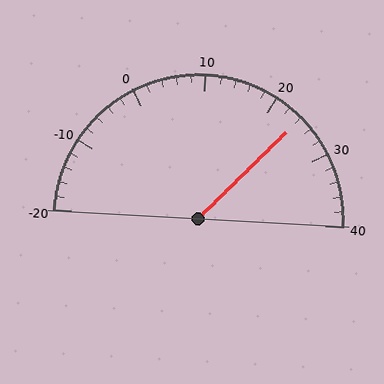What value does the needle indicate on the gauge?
The needle indicates approximately 24.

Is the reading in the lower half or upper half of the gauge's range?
The reading is in the upper half of the range (-20 to 40).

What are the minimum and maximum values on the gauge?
The gauge ranges from -20 to 40.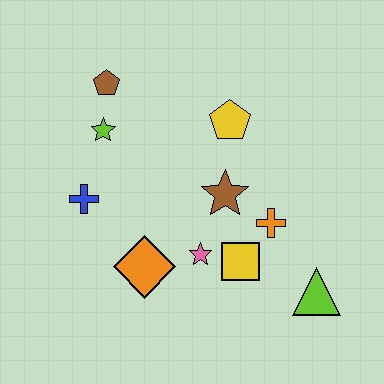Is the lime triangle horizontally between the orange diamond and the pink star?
No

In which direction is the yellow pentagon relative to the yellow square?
The yellow pentagon is above the yellow square.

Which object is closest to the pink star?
The yellow square is closest to the pink star.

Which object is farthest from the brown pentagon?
The lime triangle is farthest from the brown pentagon.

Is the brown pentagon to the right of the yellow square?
No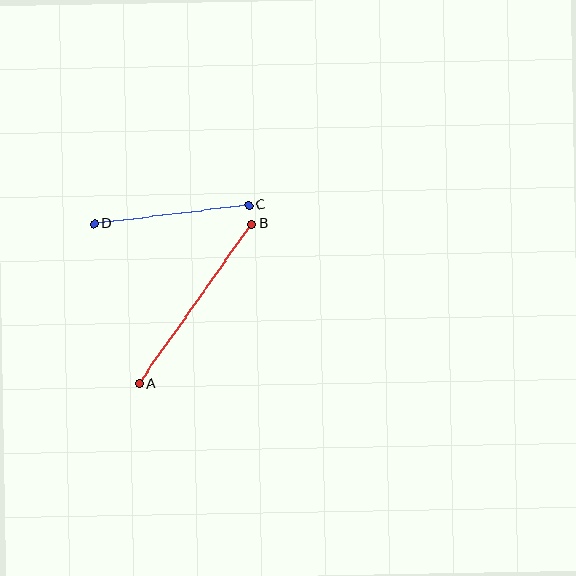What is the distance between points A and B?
The distance is approximately 195 pixels.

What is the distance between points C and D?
The distance is approximately 156 pixels.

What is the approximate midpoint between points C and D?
The midpoint is at approximately (171, 214) pixels.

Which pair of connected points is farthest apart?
Points A and B are farthest apart.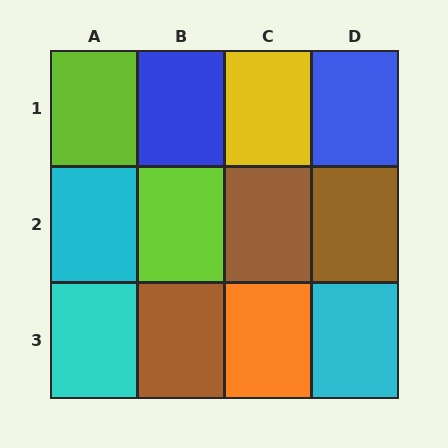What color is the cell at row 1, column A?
Lime.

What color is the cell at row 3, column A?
Cyan.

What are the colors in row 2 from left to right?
Cyan, lime, brown, brown.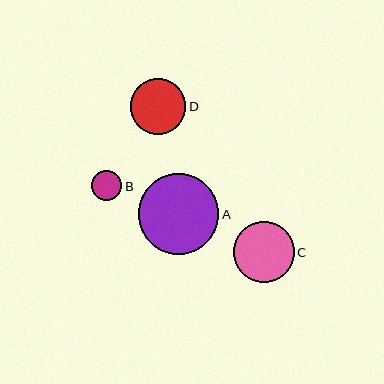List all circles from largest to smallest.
From largest to smallest: A, C, D, B.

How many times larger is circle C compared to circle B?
Circle C is approximately 2.0 times the size of circle B.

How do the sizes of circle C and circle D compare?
Circle C and circle D are approximately the same size.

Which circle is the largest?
Circle A is the largest with a size of approximately 81 pixels.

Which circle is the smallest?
Circle B is the smallest with a size of approximately 30 pixels.